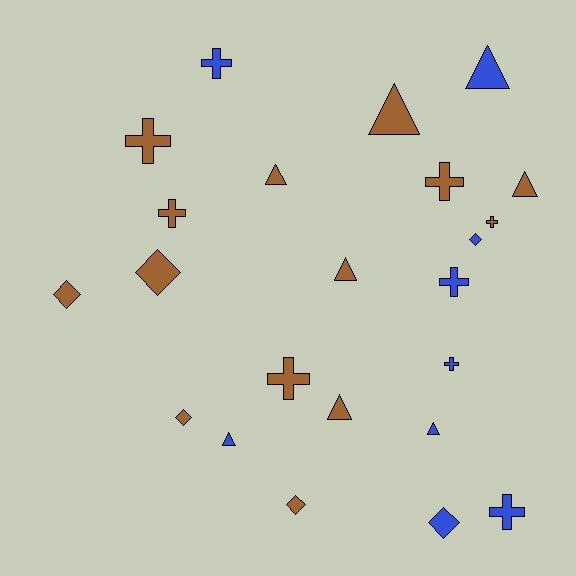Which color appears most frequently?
Brown, with 14 objects.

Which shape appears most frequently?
Cross, with 9 objects.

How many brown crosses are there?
There are 5 brown crosses.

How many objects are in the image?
There are 23 objects.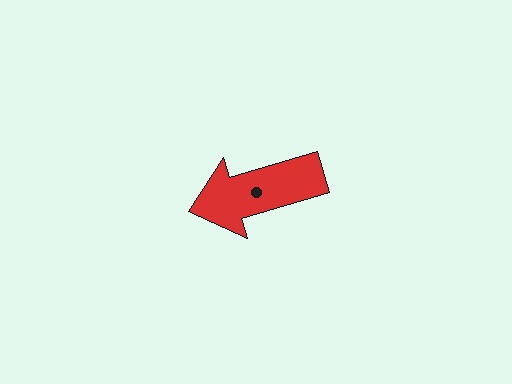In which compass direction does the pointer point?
West.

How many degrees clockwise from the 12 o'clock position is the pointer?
Approximately 254 degrees.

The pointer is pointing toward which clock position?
Roughly 8 o'clock.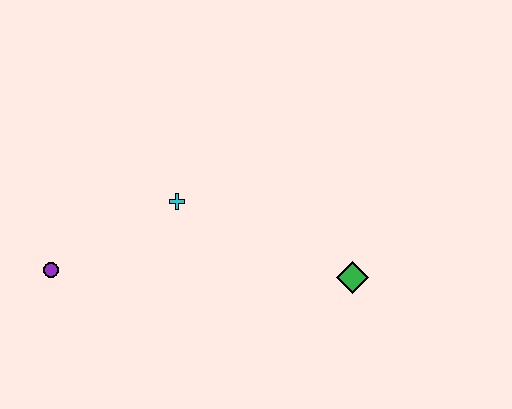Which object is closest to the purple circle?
The cyan cross is closest to the purple circle.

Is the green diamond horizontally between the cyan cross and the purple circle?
No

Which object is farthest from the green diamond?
The purple circle is farthest from the green diamond.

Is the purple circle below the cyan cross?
Yes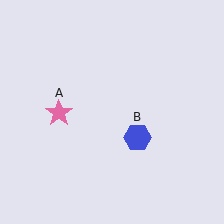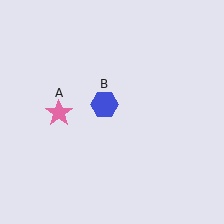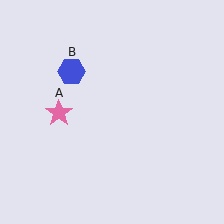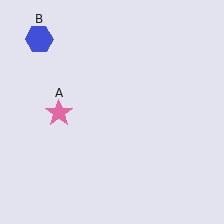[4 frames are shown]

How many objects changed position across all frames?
1 object changed position: blue hexagon (object B).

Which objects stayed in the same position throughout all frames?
Pink star (object A) remained stationary.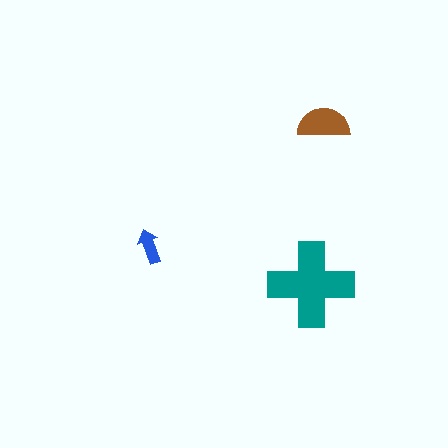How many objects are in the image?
There are 3 objects in the image.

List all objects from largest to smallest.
The teal cross, the brown semicircle, the blue arrow.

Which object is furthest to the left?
The blue arrow is leftmost.